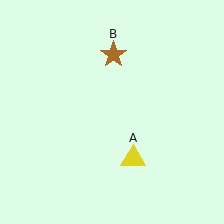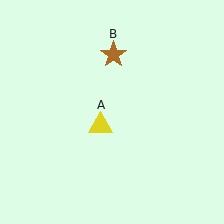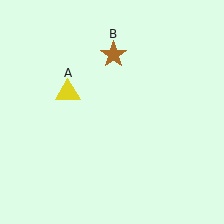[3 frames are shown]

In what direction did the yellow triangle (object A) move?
The yellow triangle (object A) moved up and to the left.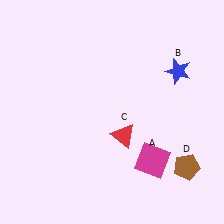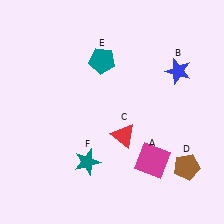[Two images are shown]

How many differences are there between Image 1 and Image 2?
There are 2 differences between the two images.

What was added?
A teal pentagon (E), a teal star (F) were added in Image 2.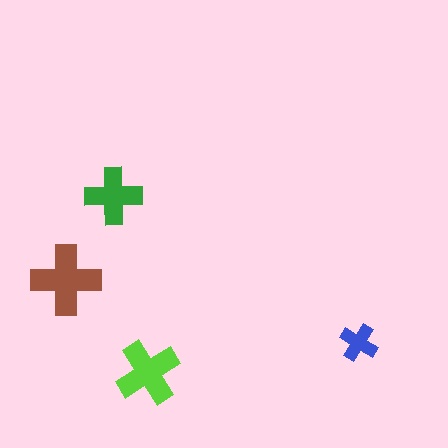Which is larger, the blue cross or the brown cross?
The brown one.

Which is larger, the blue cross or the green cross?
The green one.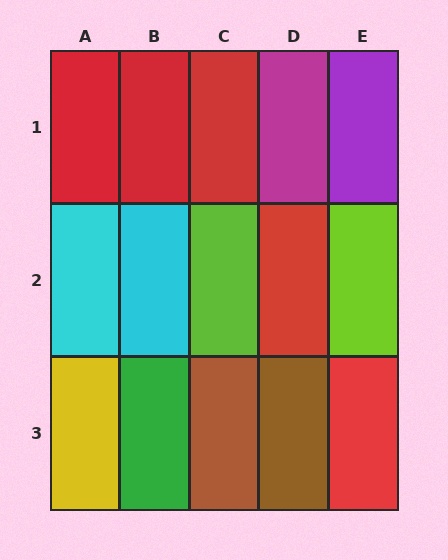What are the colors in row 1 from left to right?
Red, red, red, magenta, purple.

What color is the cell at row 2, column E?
Lime.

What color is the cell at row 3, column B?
Green.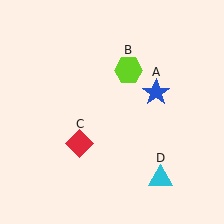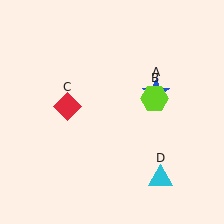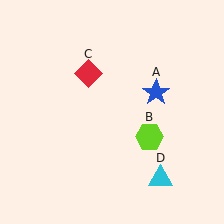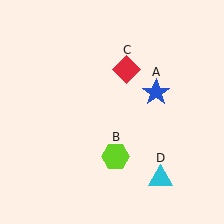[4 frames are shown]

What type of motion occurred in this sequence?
The lime hexagon (object B), red diamond (object C) rotated clockwise around the center of the scene.